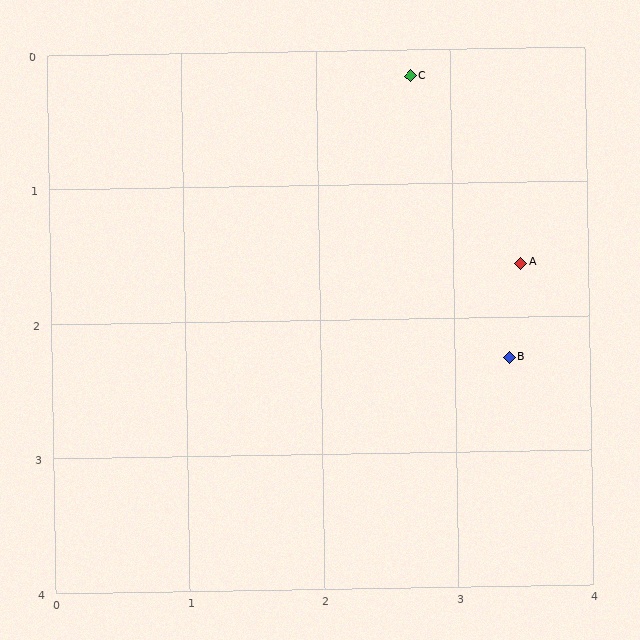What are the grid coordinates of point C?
Point C is at approximately (2.7, 0.2).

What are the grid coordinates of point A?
Point A is at approximately (3.5, 1.6).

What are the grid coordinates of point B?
Point B is at approximately (3.4, 2.3).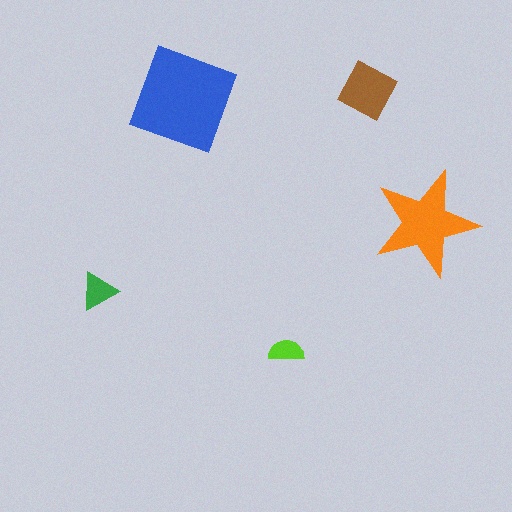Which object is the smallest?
The lime semicircle.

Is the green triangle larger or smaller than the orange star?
Smaller.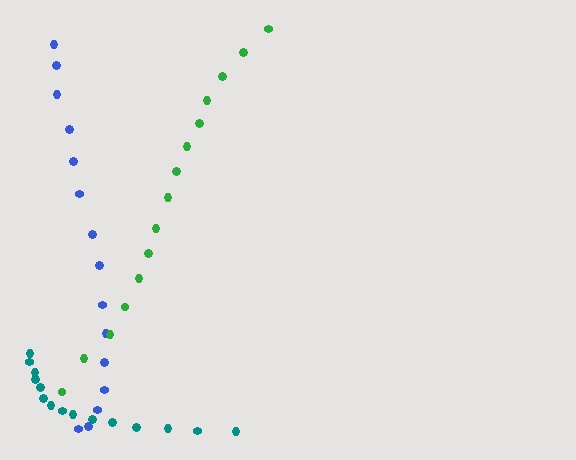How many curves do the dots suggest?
There are 3 distinct paths.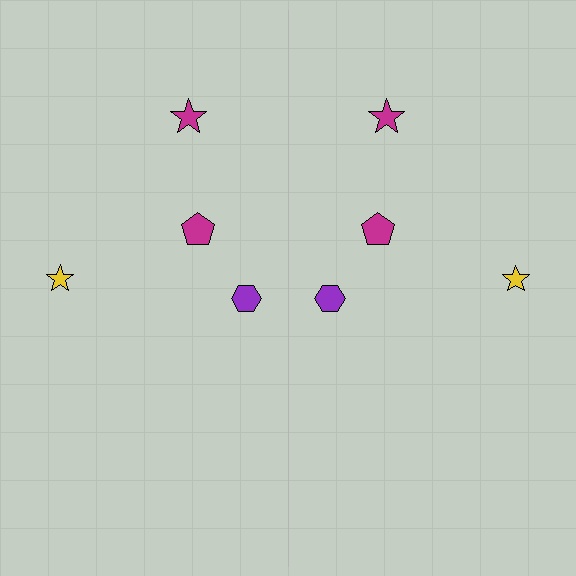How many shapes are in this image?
There are 8 shapes in this image.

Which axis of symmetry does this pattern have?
The pattern has a vertical axis of symmetry running through the center of the image.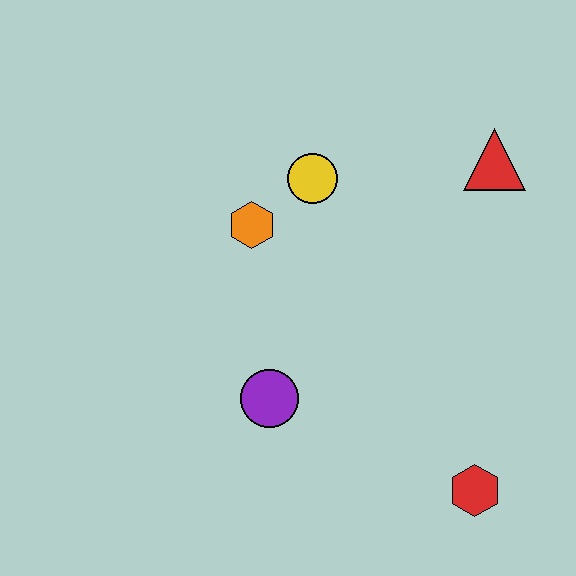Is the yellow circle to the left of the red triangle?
Yes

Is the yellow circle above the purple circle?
Yes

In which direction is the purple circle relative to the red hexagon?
The purple circle is to the left of the red hexagon.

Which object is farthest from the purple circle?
The red triangle is farthest from the purple circle.